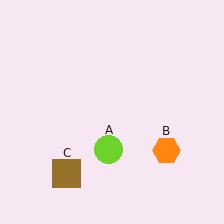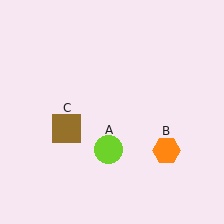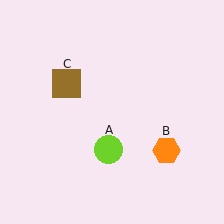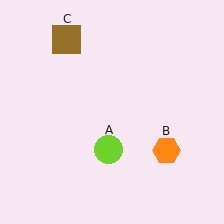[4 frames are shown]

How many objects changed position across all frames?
1 object changed position: brown square (object C).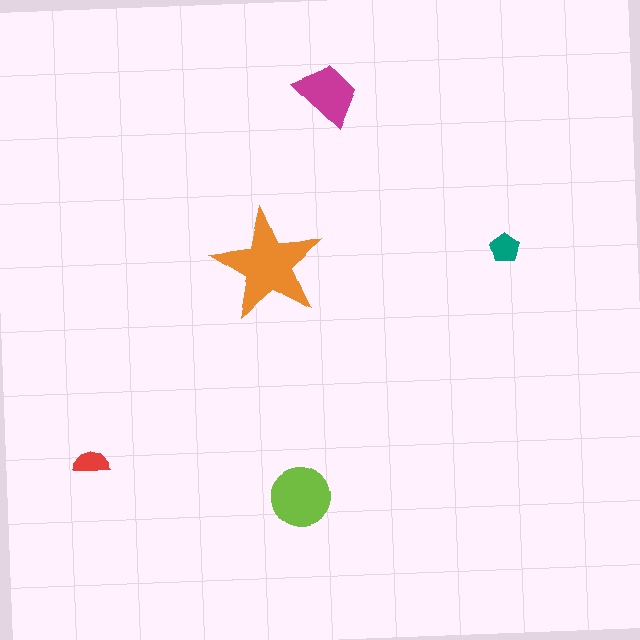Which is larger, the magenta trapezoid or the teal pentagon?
The magenta trapezoid.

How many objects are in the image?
There are 5 objects in the image.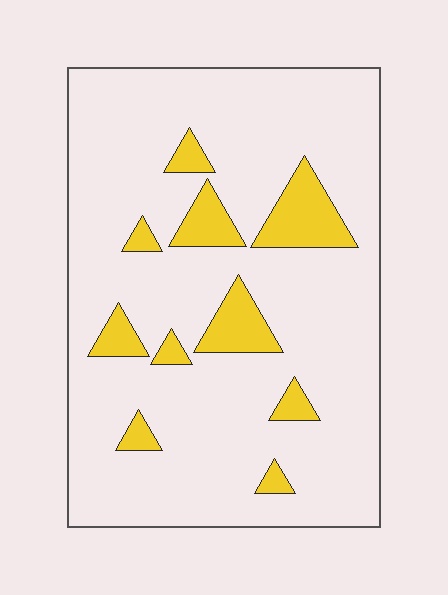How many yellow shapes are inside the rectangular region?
10.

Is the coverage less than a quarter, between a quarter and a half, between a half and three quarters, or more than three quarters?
Less than a quarter.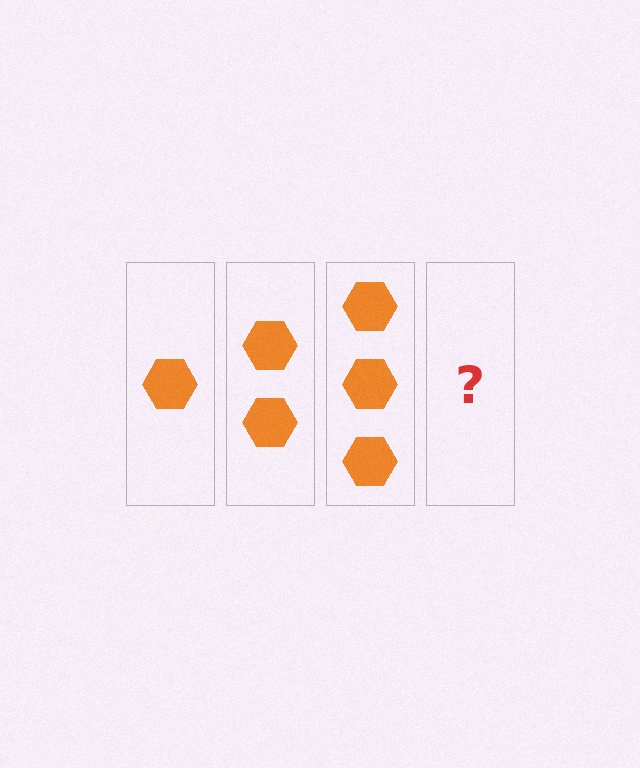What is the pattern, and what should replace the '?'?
The pattern is that each step adds one more hexagon. The '?' should be 4 hexagons.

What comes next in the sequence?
The next element should be 4 hexagons.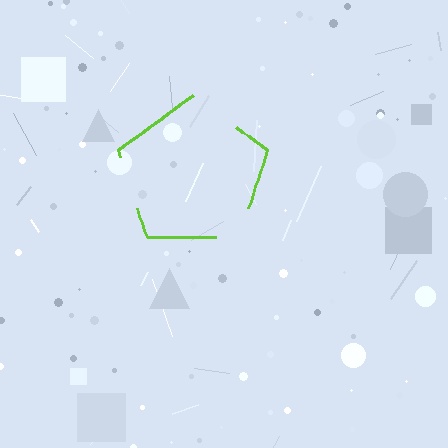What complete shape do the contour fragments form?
The contour fragments form a pentagon.